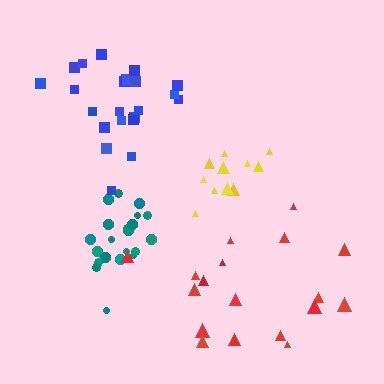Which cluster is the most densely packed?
Teal.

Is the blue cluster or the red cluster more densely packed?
Blue.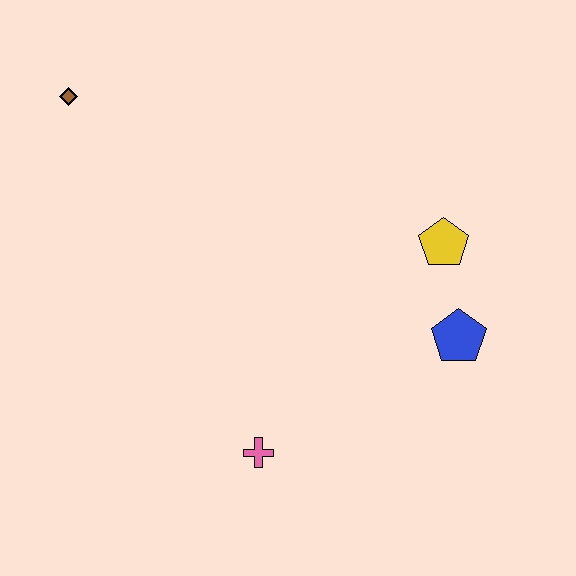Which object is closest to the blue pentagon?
The yellow pentagon is closest to the blue pentagon.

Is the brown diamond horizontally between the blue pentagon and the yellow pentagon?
No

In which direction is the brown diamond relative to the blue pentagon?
The brown diamond is to the left of the blue pentagon.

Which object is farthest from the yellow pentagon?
The brown diamond is farthest from the yellow pentagon.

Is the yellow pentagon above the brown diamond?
No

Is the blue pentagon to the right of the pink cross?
Yes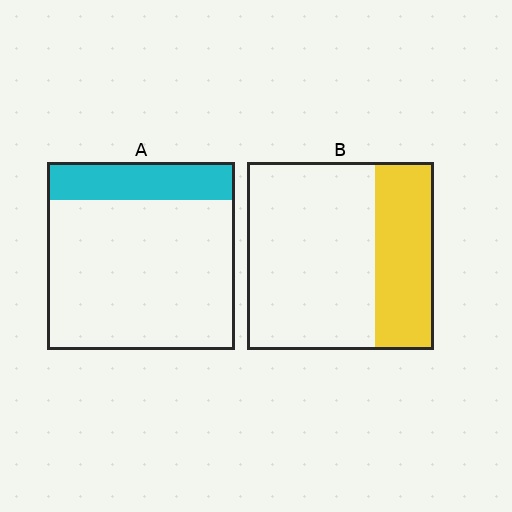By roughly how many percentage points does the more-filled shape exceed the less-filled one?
By roughly 10 percentage points (B over A).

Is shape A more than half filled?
No.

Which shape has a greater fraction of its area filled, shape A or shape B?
Shape B.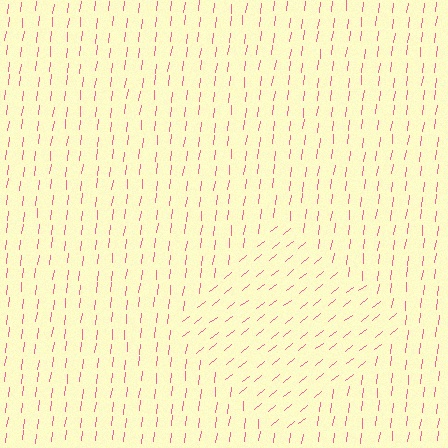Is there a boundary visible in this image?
Yes, there is a texture boundary formed by a change in line orientation.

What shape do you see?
I see a diamond.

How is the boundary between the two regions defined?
The boundary is defined purely by a change in line orientation (approximately 45 degrees difference). All lines are the same color and thickness.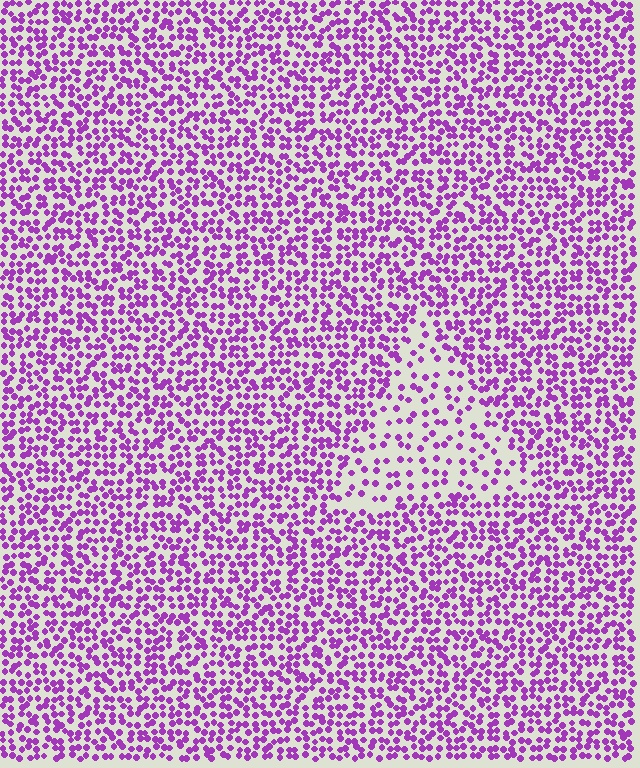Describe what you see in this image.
The image contains small purple elements arranged at two different densities. A triangle-shaped region is visible where the elements are less densely packed than the surrounding area.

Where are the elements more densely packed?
The elements are more densely packed outside the triangle boundary.